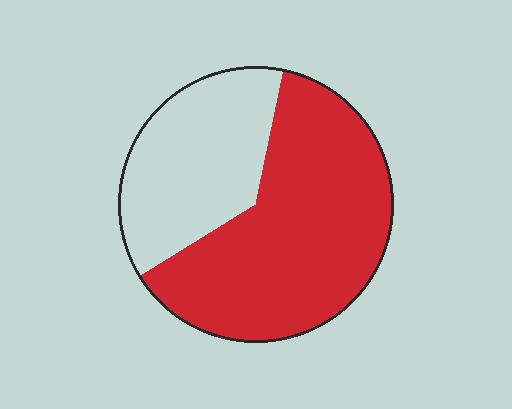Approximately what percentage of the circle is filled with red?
Approximately 65%.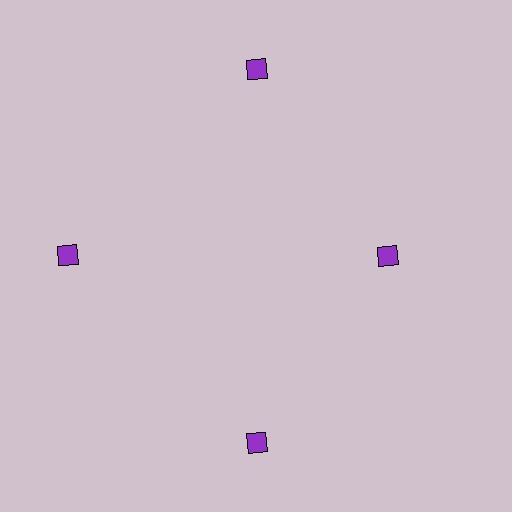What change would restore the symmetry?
The symmetry would be restored by moving it outward, back onto the ring so that all 4 diamonds sit at equal angles and equal distance from the center.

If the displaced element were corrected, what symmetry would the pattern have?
It would have 4-fold rotational symmetry — the pattern would map onto itself every 90 degrees.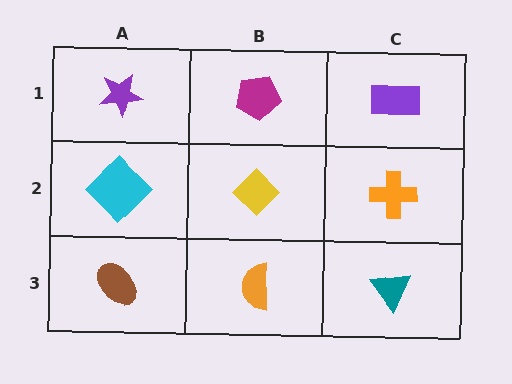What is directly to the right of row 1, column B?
A purple rectangle.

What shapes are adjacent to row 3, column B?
A yellow diamond (row 2, column B), a brown ellipse (row 3, column A), a teal triangle (row 3, column C).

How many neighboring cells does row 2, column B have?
4.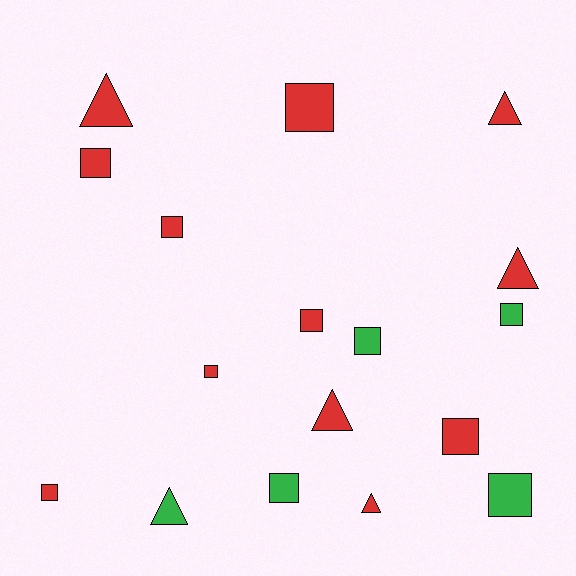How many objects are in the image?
There are 17 objects.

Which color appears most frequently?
Red, with 12 objects.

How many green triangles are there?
There is 1 green triangle.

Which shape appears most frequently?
Square, with 11 objects.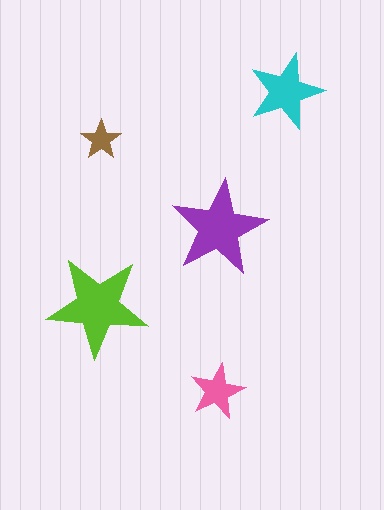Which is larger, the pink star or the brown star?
The pink one.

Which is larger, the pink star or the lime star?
The lime one.